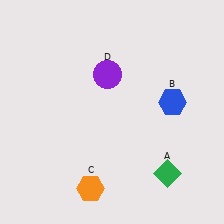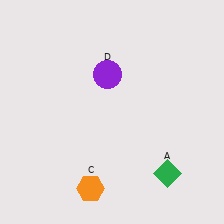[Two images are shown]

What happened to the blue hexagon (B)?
The blue hexagon (B) was removed in Image 2. It was in the top-right area of Image 1.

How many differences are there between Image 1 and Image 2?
There is 1 difference between the two images.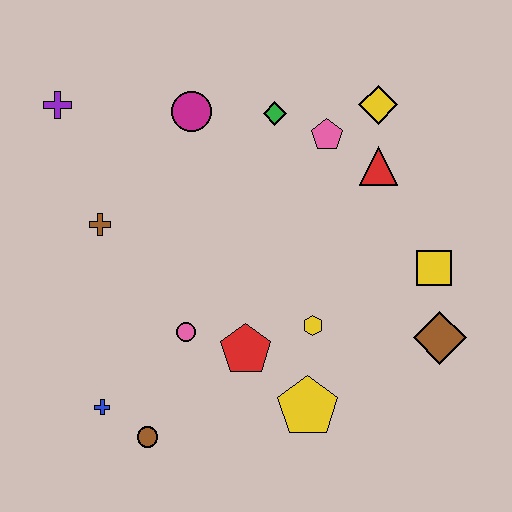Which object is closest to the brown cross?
The purple cross is closest to the brown cross.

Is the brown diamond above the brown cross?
No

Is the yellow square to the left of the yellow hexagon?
No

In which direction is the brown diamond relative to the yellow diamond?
The brown diamond is below the yellow diamond.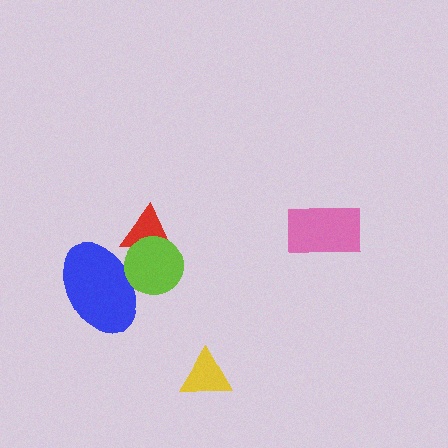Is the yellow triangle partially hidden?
No, no other shape covers it.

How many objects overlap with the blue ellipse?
1 object overlaps with the blue ellipse.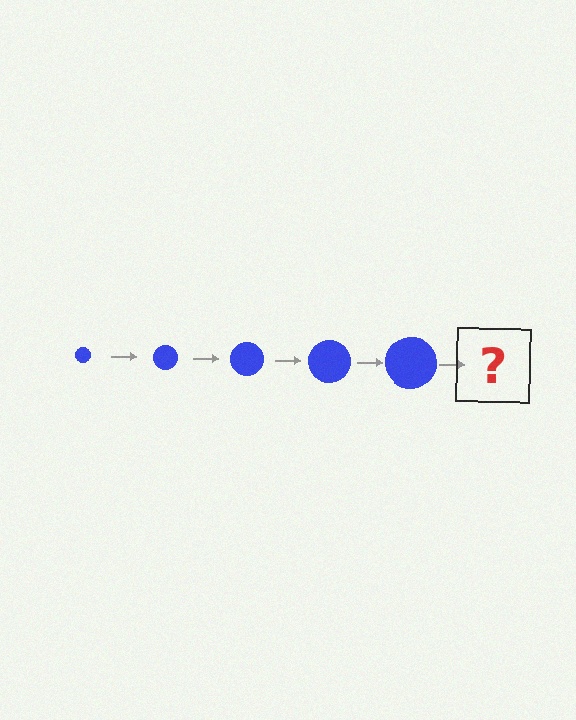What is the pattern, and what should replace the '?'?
The pattern is that the circle gets progressively larger each step. The '?' should be a blue circle, larger than the previous one.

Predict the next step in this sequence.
The next step is a blue circle, larger than the previous one.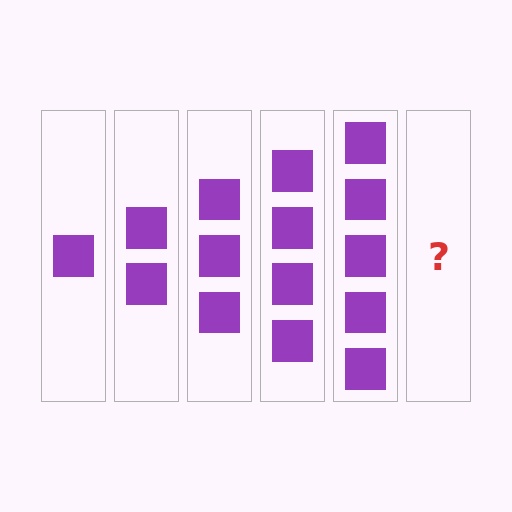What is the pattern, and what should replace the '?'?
The pattern is that each step adds one more square. The '?' should be 6 squares.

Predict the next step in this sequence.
The next step is 6 squares.